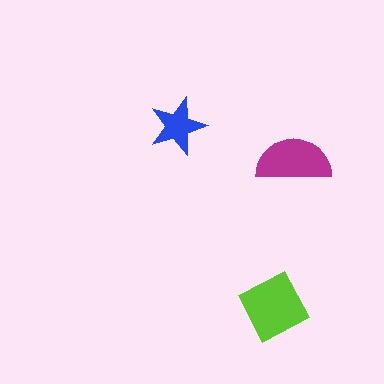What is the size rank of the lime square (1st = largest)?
1st.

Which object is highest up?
The blue star is topmost.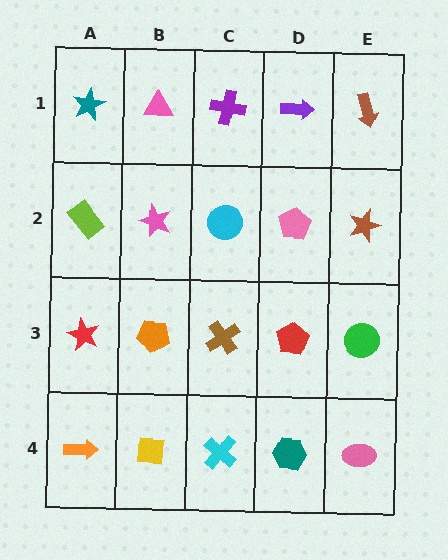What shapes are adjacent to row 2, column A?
A teal star (row 1, column A), a red star (row 3, column A), a pink star (row 2, column B).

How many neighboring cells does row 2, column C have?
4.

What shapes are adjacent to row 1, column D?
A pink pentagon (row 2, column D), a purple cross (row 1, column C), a brown arrow (row 1, column E).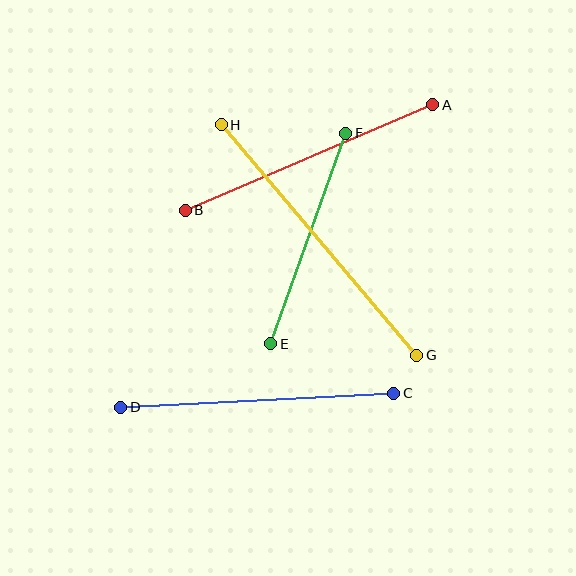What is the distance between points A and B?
The distance is approximately 269 pixels.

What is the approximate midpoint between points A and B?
The midpoint is at approximately (309, 158) pixels.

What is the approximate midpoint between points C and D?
The midpoint is at approximately (257, 400) pixels.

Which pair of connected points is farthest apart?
Points G and H are farthest apart.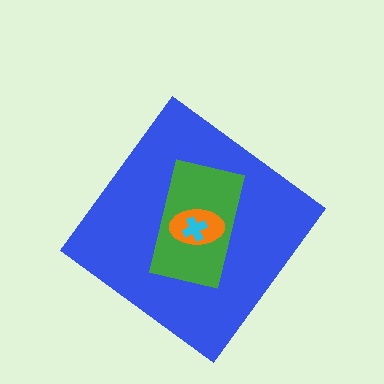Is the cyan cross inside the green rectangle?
Yes.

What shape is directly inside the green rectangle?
The orange ellipse.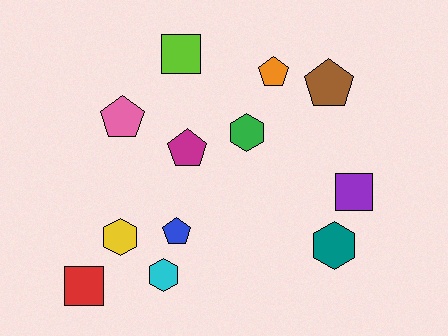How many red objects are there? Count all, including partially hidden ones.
There is 1 red object.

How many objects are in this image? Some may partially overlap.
There are 12 objects.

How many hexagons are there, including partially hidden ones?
There are 4 hexagons.